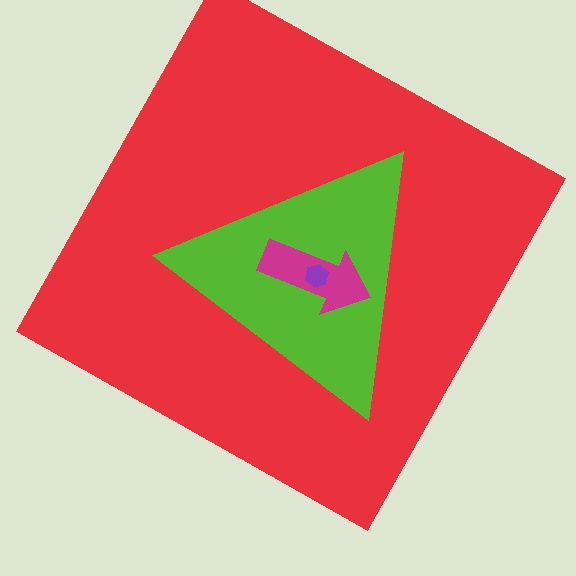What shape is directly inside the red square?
The lime triangle.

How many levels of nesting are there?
4.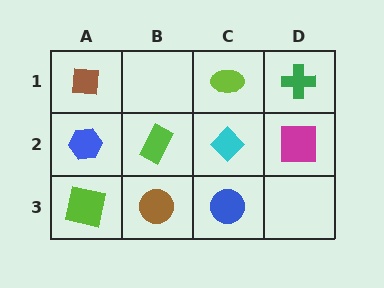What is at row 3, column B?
A brown circle.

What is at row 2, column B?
A lime rectangle.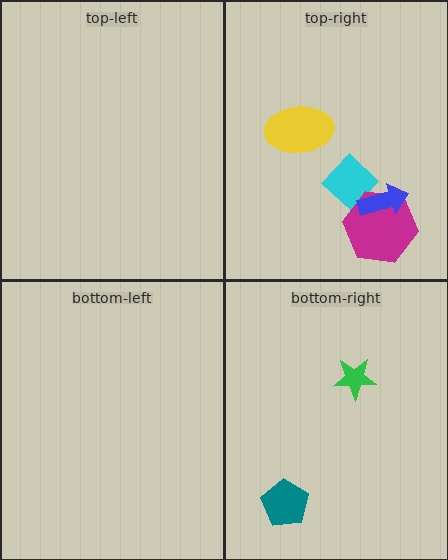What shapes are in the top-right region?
The cyan diamond, the magenta hexagon, the yellow ellipse, the blue arrow.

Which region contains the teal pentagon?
The bottom-right region.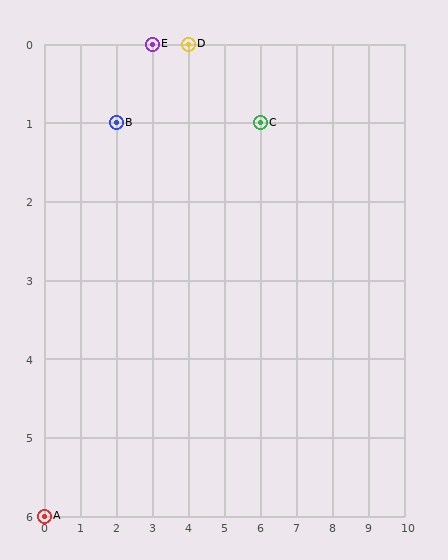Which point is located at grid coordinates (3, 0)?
Point E is at (3, 0).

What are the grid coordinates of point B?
Point B is at grid coordinates (2, 1).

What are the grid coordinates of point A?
Point A is at grid coordinates (0, 6).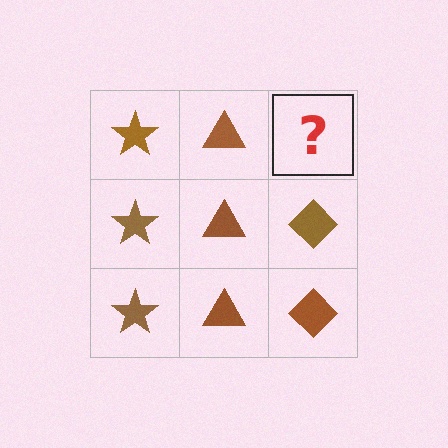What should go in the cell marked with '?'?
The missing cell should contain a brown diamond.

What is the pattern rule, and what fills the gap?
The rule is that each column has a consistent shape. The gap should be filled with a brown diamond.